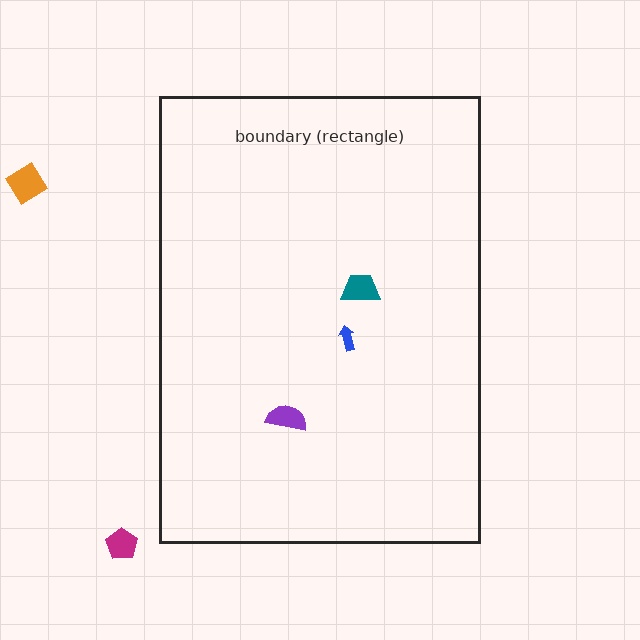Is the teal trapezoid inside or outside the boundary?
Inside.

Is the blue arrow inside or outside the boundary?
Inside.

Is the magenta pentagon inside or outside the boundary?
Outside.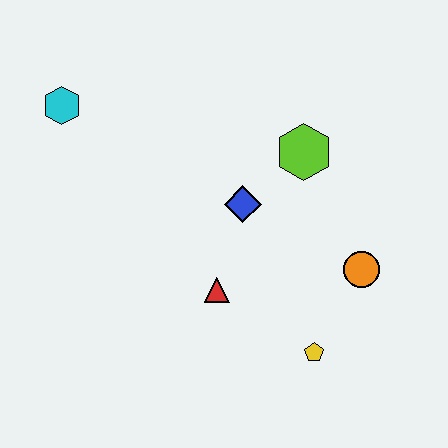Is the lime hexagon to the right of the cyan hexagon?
Yes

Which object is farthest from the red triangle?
The cyan hexagon is farthest from the red triangle.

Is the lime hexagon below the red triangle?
No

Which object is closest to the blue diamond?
The lime hexagon is closest to the blue diamond.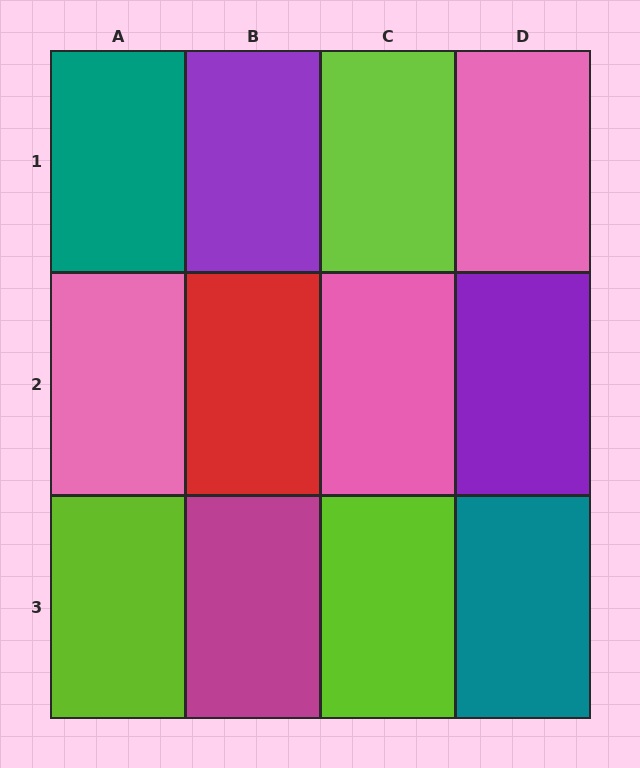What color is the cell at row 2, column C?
Pink.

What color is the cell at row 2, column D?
Purple.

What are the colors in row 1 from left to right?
Teal, purple, lime, pink.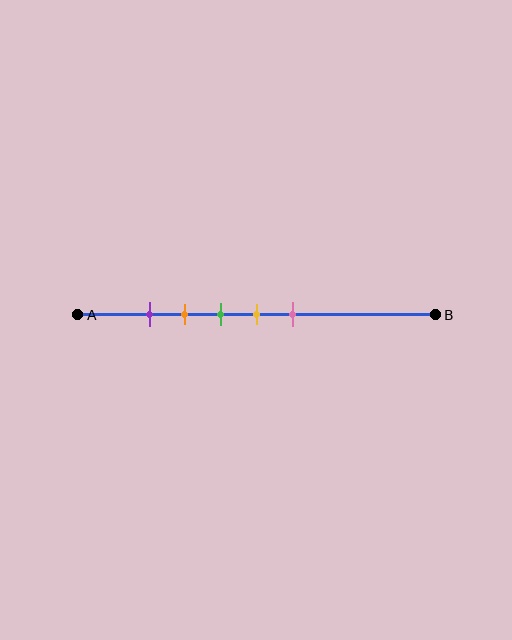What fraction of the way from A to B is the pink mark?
The pink mark is approximately 60% (0.6) of the way from A to B.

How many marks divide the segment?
There are 5 marks dividing the segment.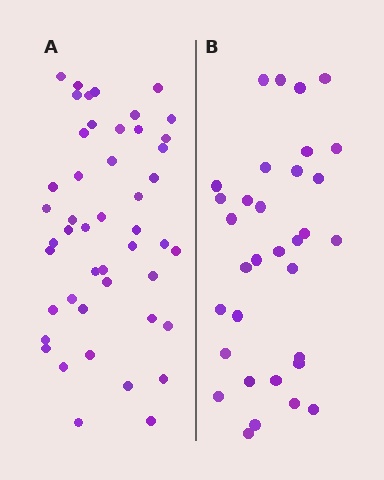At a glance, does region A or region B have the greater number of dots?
Region A (the left region) has more dots.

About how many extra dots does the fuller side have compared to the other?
Region A has approximately 15 more dots than region B.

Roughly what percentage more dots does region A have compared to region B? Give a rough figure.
About 40% more.